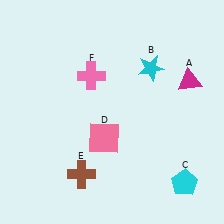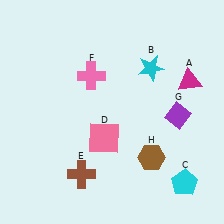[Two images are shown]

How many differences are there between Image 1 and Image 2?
There are 2 differences between the two images.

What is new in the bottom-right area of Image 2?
A purple diamond (G) was added in the bottom-right area of Image 2.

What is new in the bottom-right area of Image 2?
A brown hexagon (H) was added in the bottom-right area of Image 2.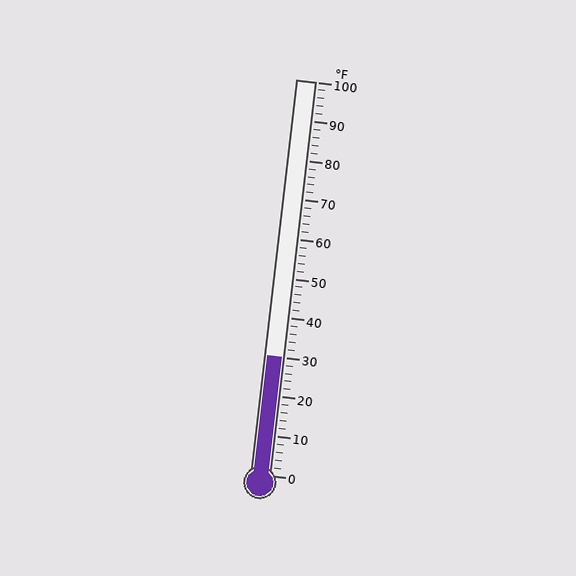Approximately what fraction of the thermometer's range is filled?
The thermometer is filled to approximately 30% of its range.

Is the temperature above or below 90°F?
The temperature is below 90°F.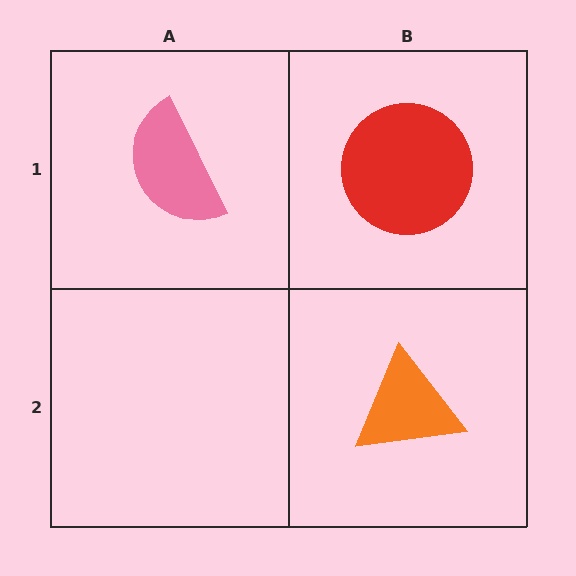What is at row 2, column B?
An orange triangle.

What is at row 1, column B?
A red circle.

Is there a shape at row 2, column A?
No, that cell is empty.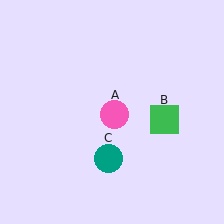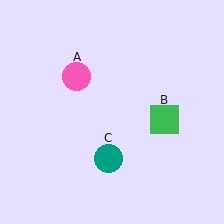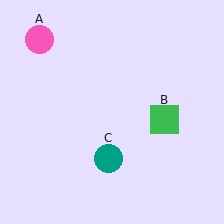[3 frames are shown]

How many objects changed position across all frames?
1 object changed position: pink circle (object A).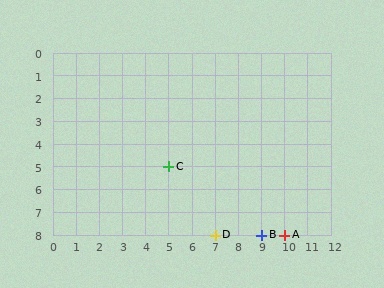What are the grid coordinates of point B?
Point B is at grid coordinates (9, 8).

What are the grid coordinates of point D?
Point D is at grid coordinates (7, 8).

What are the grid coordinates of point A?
Point A is at grid coordinates (10, 8).